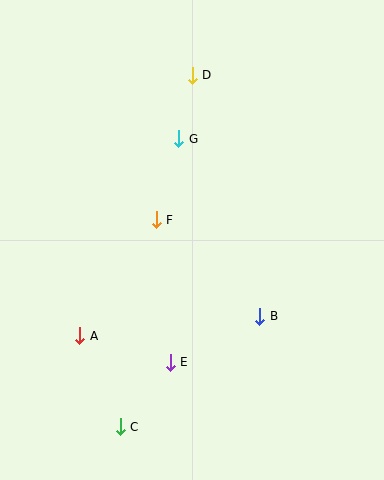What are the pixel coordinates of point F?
Point F is at (156, 220).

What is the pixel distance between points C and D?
The distance between C and D is 359 pixels.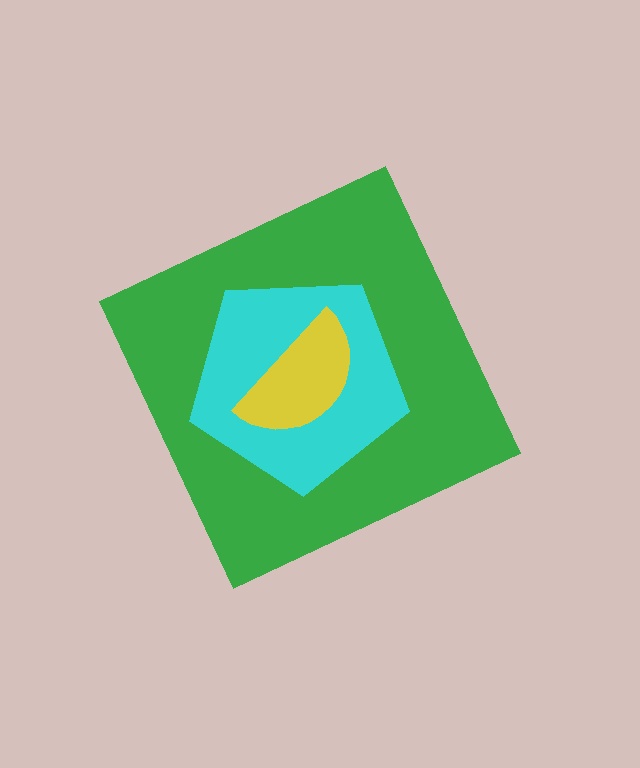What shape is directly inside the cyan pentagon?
The yellow semicircle.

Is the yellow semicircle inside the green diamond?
Yes.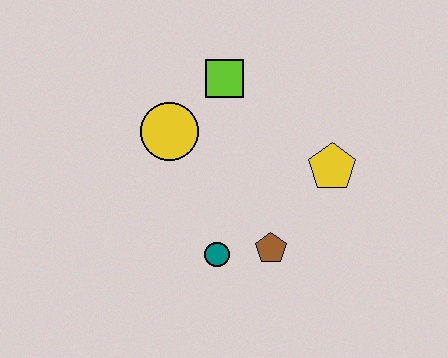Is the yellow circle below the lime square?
Yes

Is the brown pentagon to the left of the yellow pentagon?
Yes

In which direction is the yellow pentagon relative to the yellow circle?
The yellow pentagon is to the right of the yellow circle.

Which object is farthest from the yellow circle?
The yellow pentagon is farthest from the yellow circle.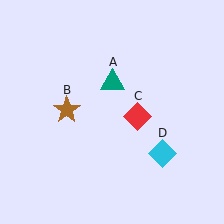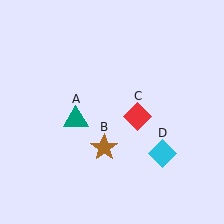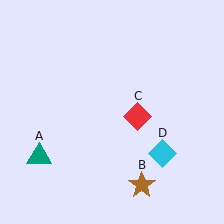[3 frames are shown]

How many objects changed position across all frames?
2 objects changed position: teal triangle (object A), brown star (object B).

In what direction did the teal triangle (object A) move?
The teal triangle (object A) moved down and to the left.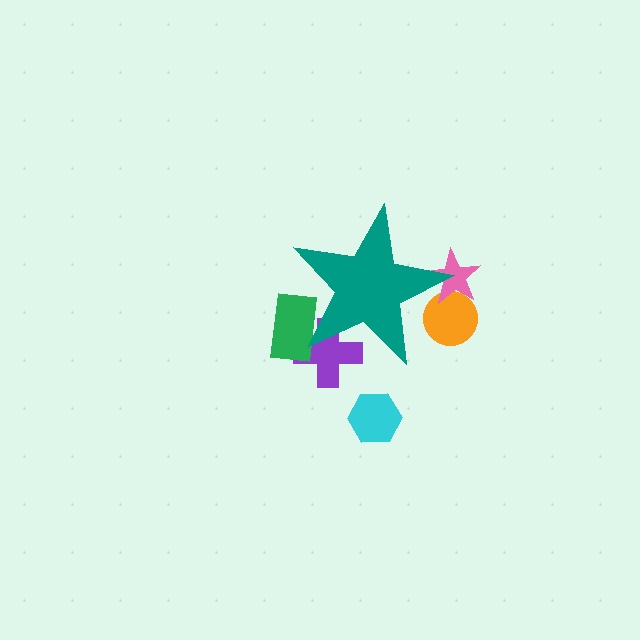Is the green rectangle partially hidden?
Yes, the green rectangle is partially hidden behind the teal star.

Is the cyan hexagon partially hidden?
No, the cyan hexagon is fully visible.